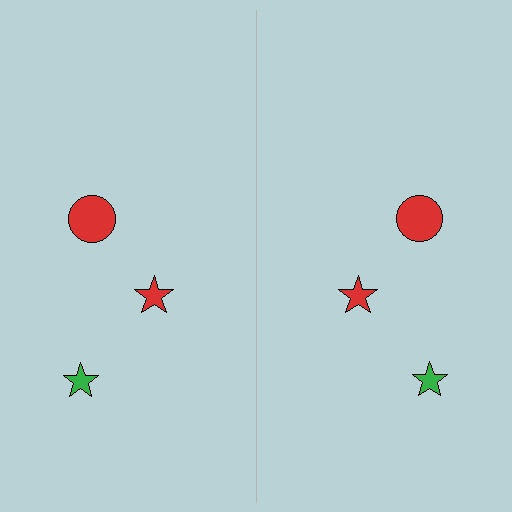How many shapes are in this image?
There are 6 shapes in this image.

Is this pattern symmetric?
Yes, this pattern has bilateral (reflection) symmetry.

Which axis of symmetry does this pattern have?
The pattern has a vertical axis of symmetry running through the center of the image.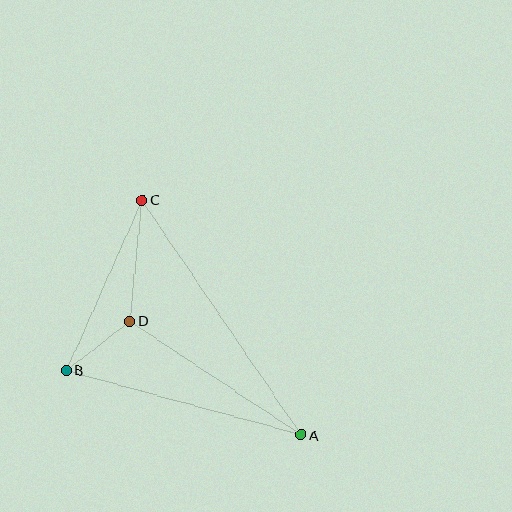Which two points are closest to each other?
Points B and D are closest to each other.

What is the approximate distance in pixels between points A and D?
The distance between A and D is approximately 206 pixels.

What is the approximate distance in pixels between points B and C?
The distance between B and C is approximately 187 pixels.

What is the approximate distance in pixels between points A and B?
The distance between A and B is approximately 243 pixels.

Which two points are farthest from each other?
Points A and C are farthest from each other.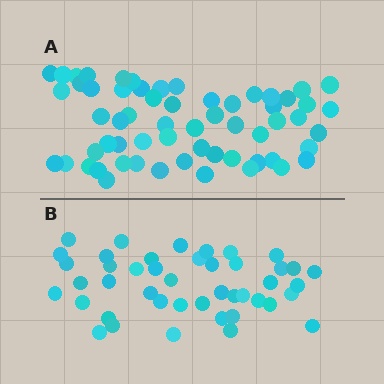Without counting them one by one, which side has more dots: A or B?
Region A (the top region) has more dots.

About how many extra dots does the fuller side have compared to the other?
Region A has approximately 15 more dots than region B.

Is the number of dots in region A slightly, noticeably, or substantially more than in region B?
Region A has noticeably more, but not dramatically so. The ratio is roughly 1.4 to 1.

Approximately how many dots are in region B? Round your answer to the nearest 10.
About 40 dots. (The exact count is 44, which rounds to 40.)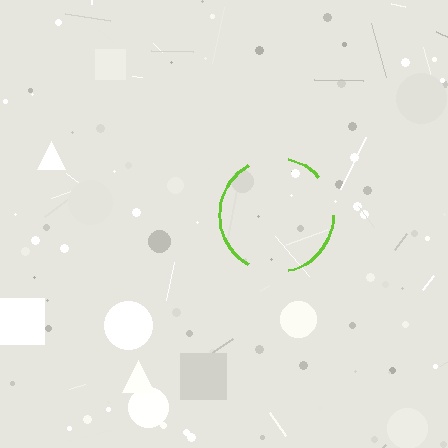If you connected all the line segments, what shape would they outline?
They would outline a circle.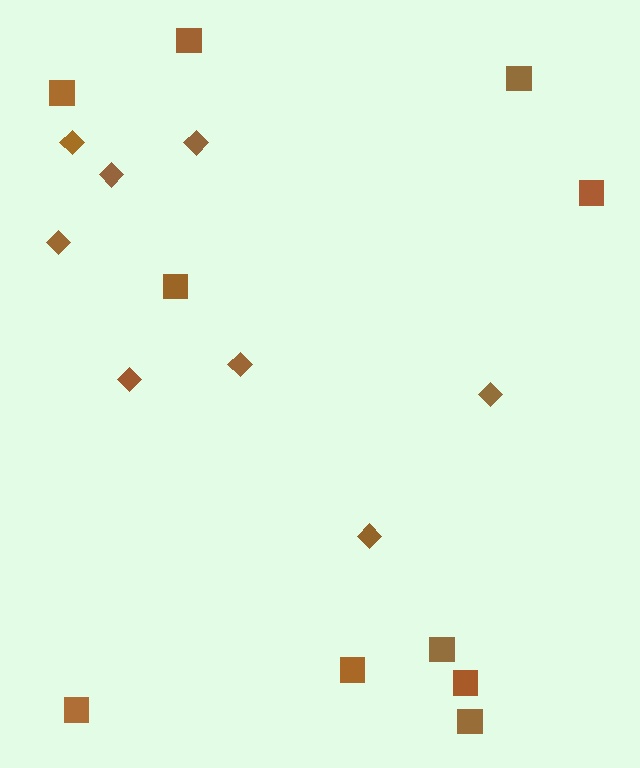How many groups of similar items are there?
There are 2 groups: one group of diamonds (8) and one group of squares (10).